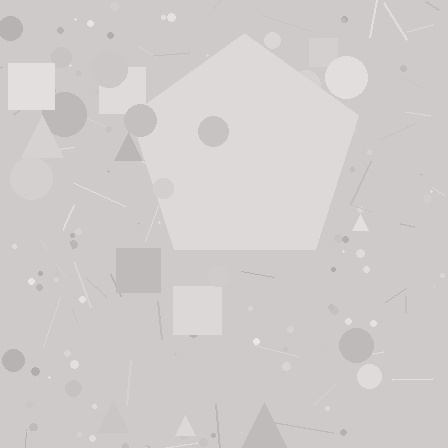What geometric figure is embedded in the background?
A pentagon is embedded in the background.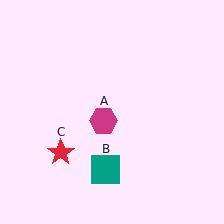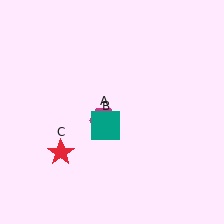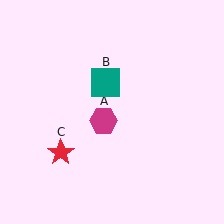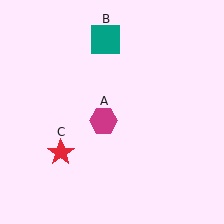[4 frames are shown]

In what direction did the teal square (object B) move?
The teal square (object B) moved up.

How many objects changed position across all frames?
1 object changed position: teal square (object B).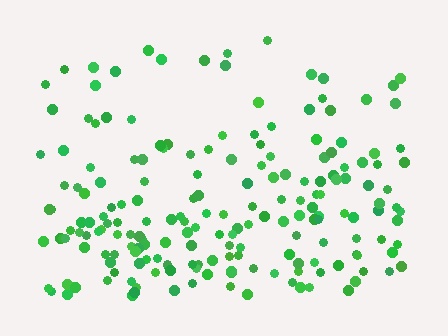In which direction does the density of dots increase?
From top to bottom, with the bottom side densest.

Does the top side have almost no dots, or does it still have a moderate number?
Still a moderate number, just noticeably fewer than the bottom.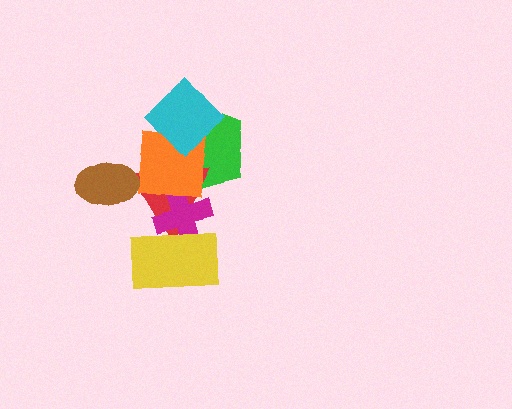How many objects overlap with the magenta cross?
3 objects overlap with the magenta cross.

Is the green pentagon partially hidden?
Yes, it is partially covered by another shape.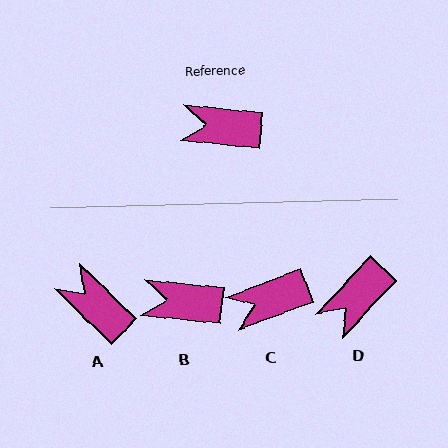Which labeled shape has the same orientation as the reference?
B.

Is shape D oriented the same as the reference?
No, it is off by about 52 degrees.